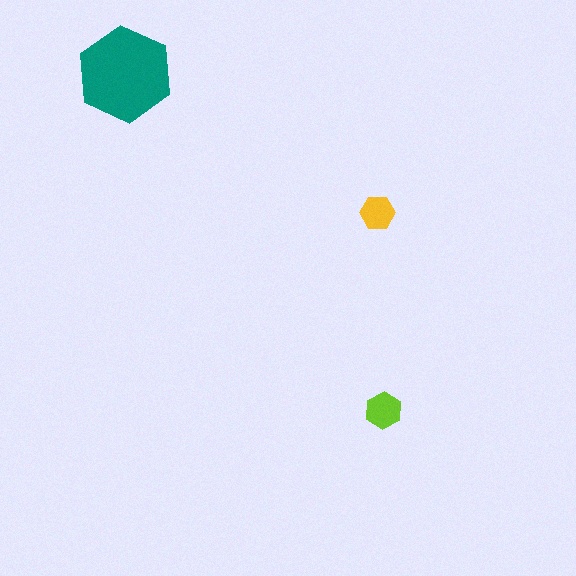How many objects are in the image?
There are 3 objects in the image.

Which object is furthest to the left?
The teal hexagon is leftmost.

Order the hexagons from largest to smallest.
the teal one, the lime one, the yellow one.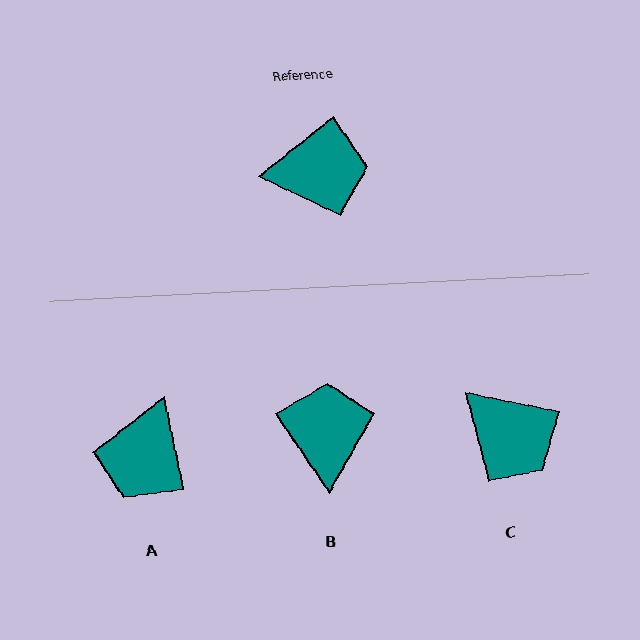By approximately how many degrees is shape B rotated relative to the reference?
Approximately 86 degrees counter-clockwise.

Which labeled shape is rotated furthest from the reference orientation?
A, about 117 degrees away.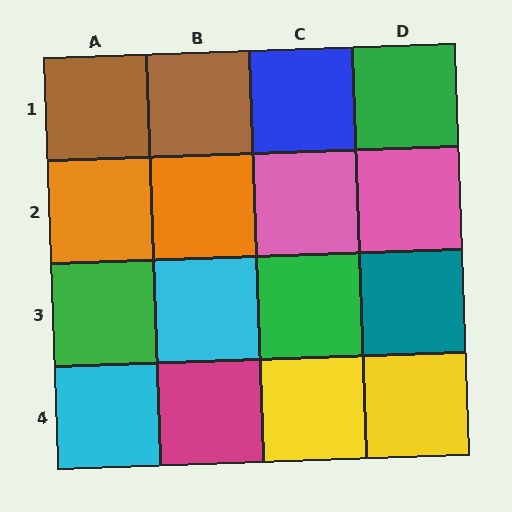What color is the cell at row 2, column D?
Pink.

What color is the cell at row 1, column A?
Brown.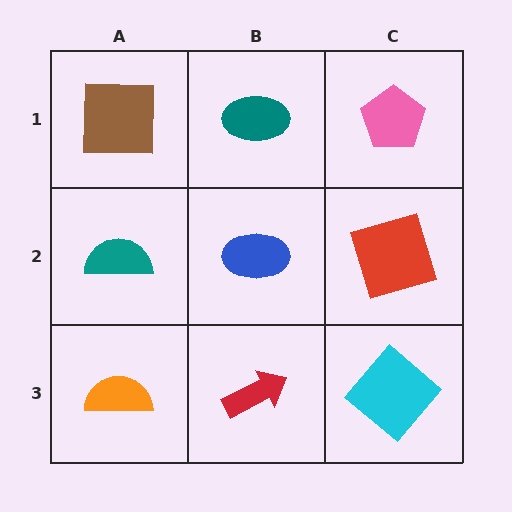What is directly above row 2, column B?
A teal ellipse.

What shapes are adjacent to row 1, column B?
A blue ellipse (row 2, column B), a brown square (row 1, column A), a pink pentagon (row 1, column C).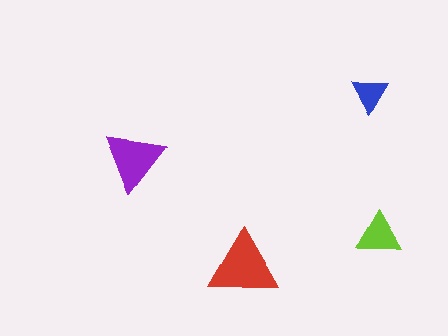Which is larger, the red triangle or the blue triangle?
The red one.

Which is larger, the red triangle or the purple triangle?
The red one.